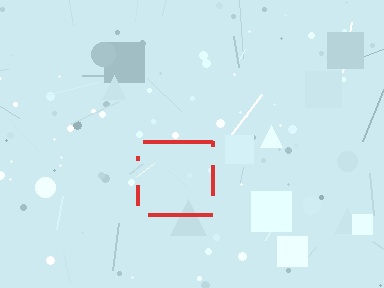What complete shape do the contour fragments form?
The contour fragments form a square.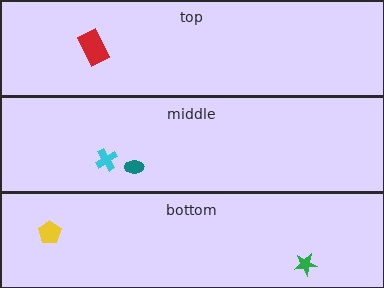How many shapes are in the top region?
1.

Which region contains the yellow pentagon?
The bottom region.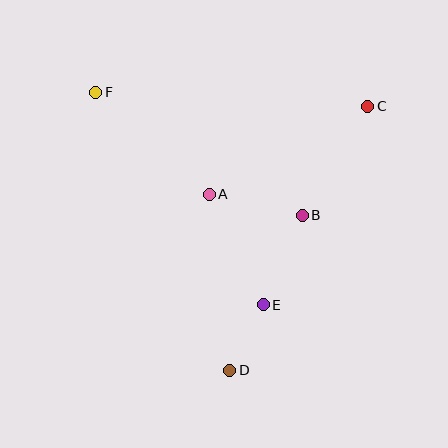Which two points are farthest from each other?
Points D and F are farthest from each other.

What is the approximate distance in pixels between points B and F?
The distance between B and F is approximately 240 pixels.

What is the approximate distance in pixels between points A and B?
The distance between A and B is approximately 95 pixels.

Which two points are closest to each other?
Points D and E are closest to each other.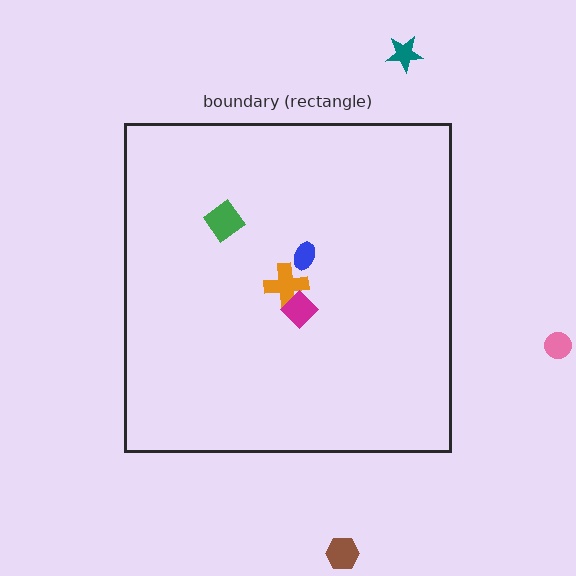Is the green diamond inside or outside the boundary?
Inside.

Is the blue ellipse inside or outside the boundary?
Inside.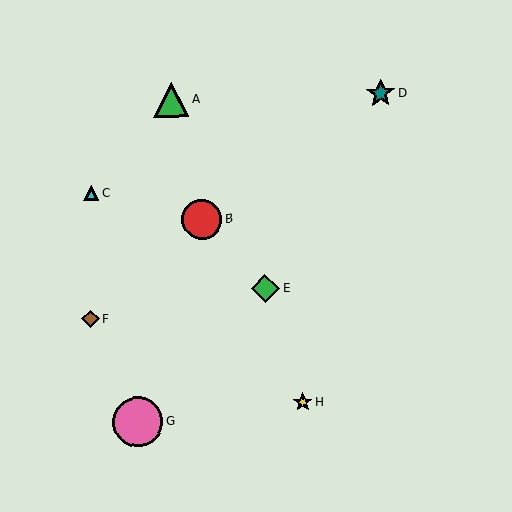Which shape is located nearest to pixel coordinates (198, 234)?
The red circle (labeled B) at (202, 219) is nearest to that location.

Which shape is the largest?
The pink circle (labeled G) is the largest.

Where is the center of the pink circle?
The center of the pink circle is at (138, 422).